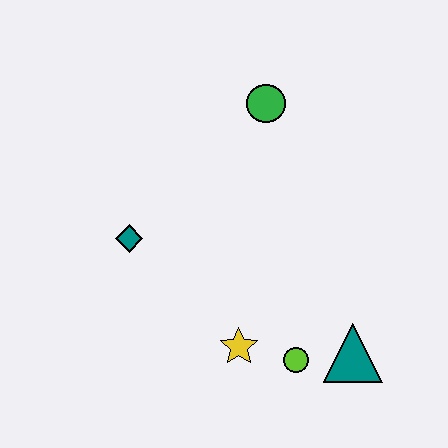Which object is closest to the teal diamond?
The yellow star is closest to the teal diamond.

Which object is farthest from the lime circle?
The green circle is farthest from the lime circle.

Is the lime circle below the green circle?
Yes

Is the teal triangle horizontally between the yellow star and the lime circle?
No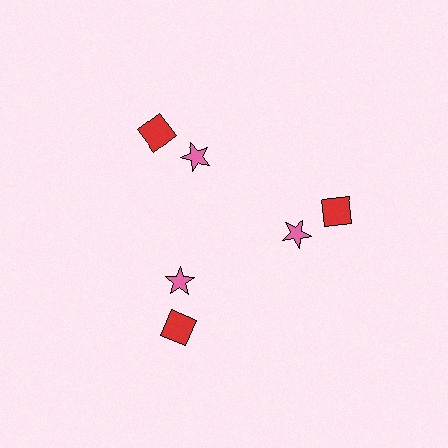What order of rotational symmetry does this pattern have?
This pattern has 3-fold rotational symmetry.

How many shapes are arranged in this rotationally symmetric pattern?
There are 6 shapes, arranged in 3 groups of 2.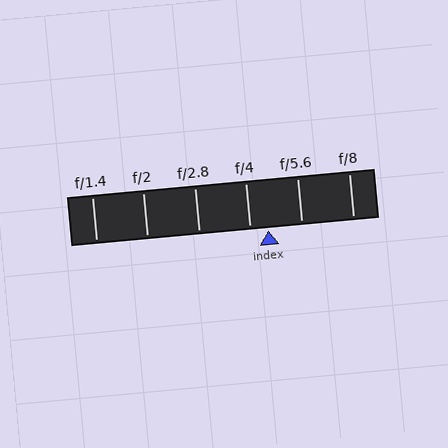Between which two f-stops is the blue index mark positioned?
The index mark is between f/4 and f/5.6.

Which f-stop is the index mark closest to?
The index mark is closest to f/4.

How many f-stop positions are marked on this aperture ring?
There are 6 f-stop positions marked.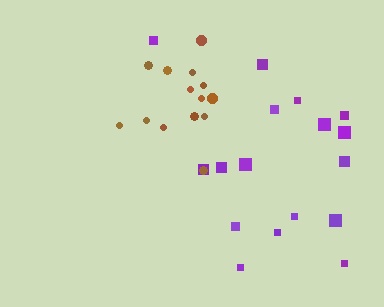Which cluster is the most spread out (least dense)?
Purple.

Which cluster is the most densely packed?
Brown.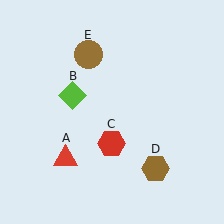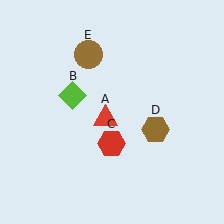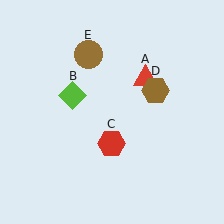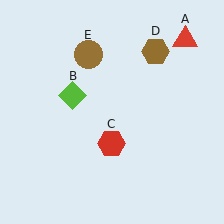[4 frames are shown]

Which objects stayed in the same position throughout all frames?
Lime diamond (object B) and red hexagon (object C) and brown circle (object E) remained stationary.